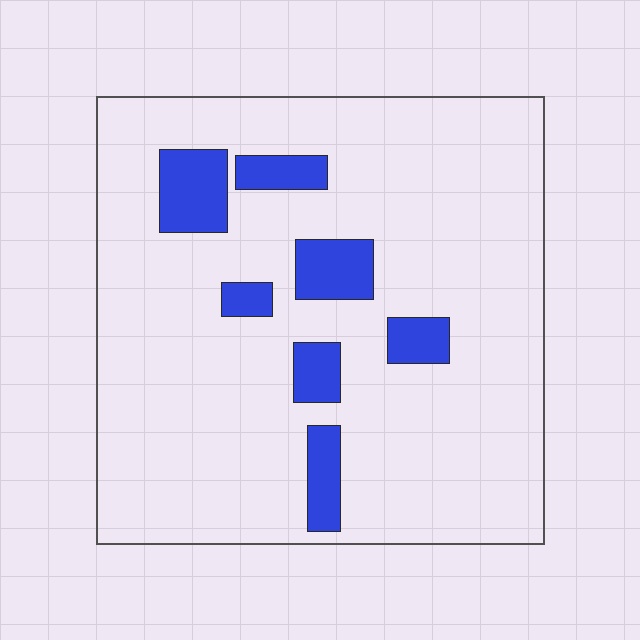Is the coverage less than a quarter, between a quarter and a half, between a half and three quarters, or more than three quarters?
Less than a quarter.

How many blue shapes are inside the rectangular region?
7.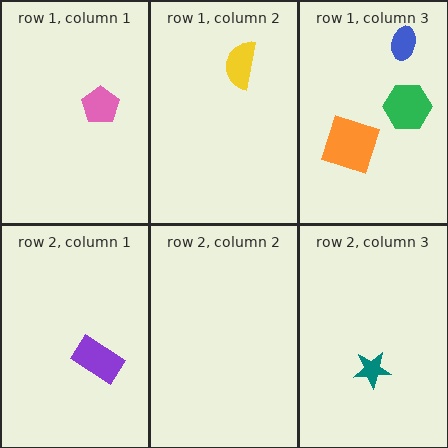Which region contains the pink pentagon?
The row 1, column 1 region.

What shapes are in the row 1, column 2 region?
The yellow semicircle.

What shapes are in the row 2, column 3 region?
The teal star.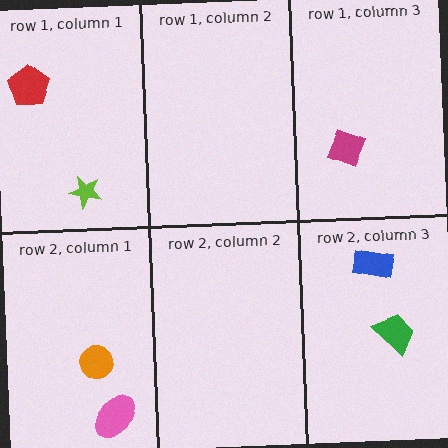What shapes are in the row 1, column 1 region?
The red pentagon, the lime star.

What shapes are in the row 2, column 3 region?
The blue rectangle, the green trapezoid.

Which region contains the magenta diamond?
The row 1, column 3 region.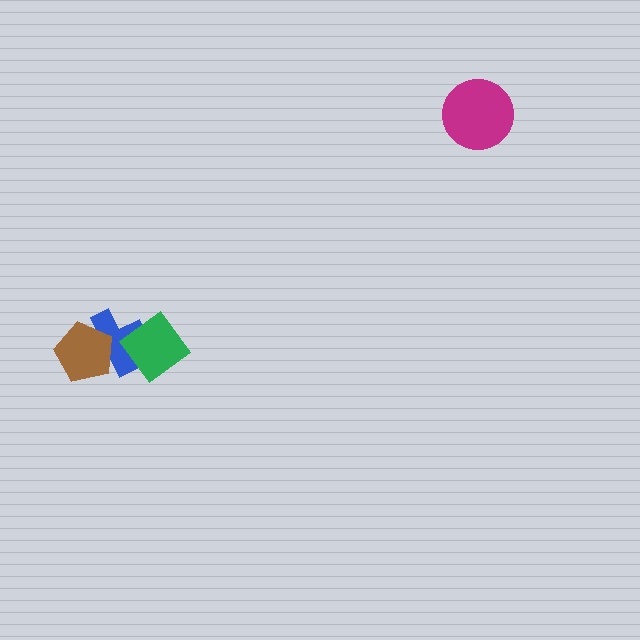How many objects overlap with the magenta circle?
0 objects overlap with the magenta circle.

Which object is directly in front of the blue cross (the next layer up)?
The green diamond is directly in front of the blue cross.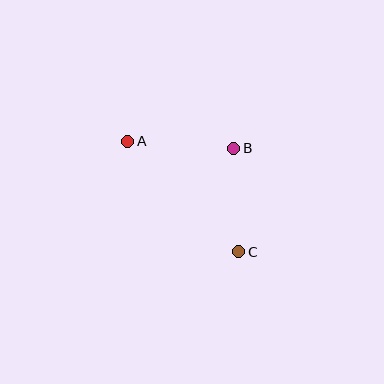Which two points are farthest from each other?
Points A and C are farthest from each other.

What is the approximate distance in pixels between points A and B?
The distance between A and B is approximately 106 pixels.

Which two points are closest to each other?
Points B and C are closest to each other.